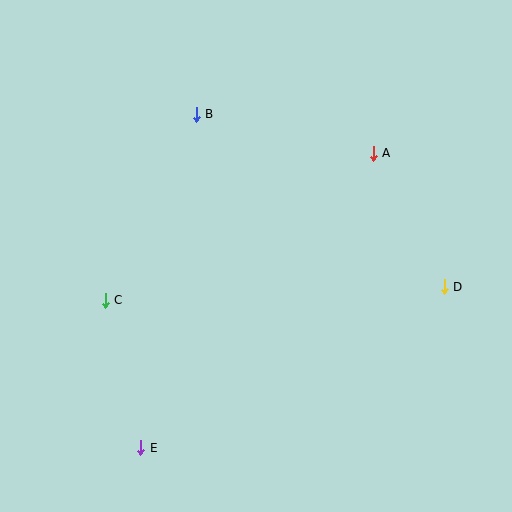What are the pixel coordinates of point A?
Point A is at (373, 153).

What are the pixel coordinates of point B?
Point B is at (196, 114).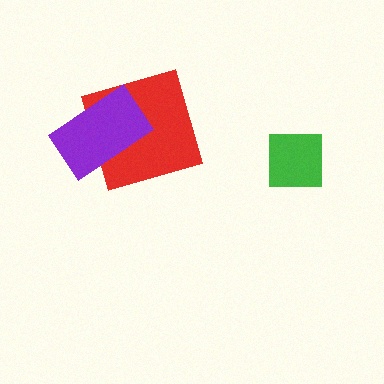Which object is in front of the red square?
The purple rectangle is in front of the red square.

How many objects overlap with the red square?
1 object overlaps with the red square.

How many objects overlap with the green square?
0 objects overlap with the green square.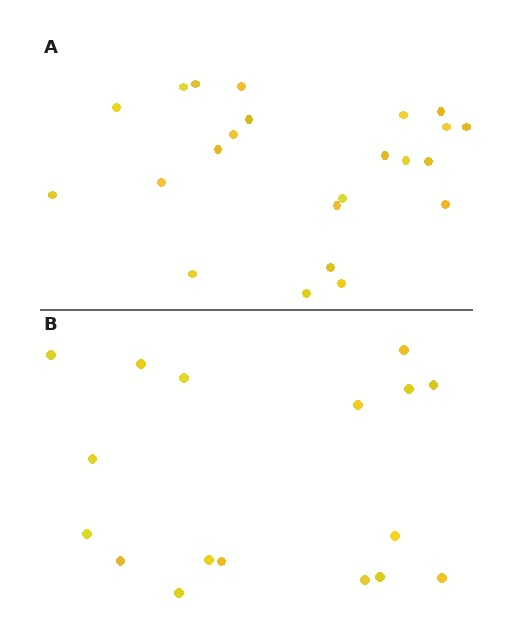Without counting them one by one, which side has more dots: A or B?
Region A (the top region) has more dots.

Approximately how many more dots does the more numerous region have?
Region A has about 6 more dots than region B.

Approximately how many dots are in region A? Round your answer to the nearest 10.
About 20 dots. (The exact count is 23, which rounds to 20.)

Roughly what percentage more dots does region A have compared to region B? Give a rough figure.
About 35% more.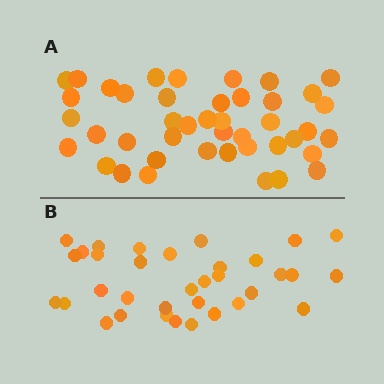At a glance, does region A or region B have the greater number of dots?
Region A (the top region) has more dots.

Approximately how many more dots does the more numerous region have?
Region A has roughly 8 or so more dots than region B.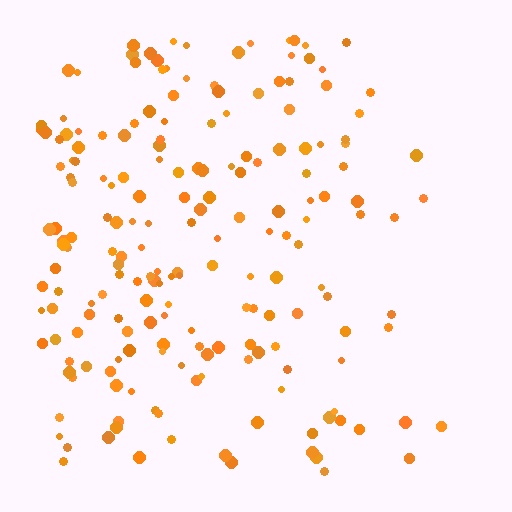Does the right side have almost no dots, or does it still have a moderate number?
Still a moderate number, just noticeably fewer than the left.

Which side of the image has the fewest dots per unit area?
The right.